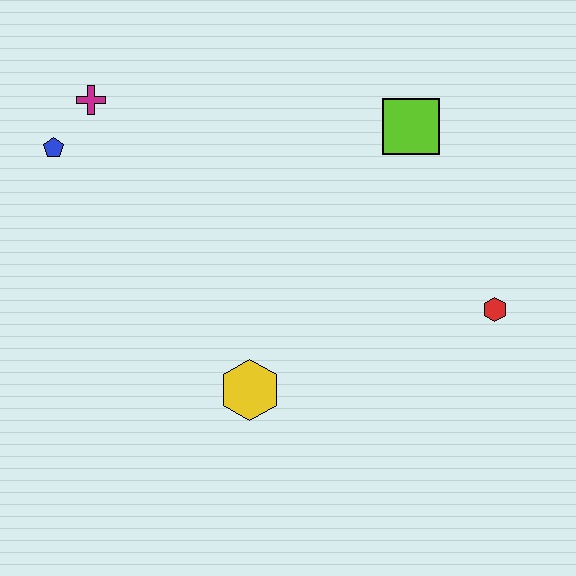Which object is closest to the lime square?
The red hexagon is closest to the lime square.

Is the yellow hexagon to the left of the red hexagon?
Yes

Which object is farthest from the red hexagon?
The blue pentagon is farthest from the red hexagon.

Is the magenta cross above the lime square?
Yes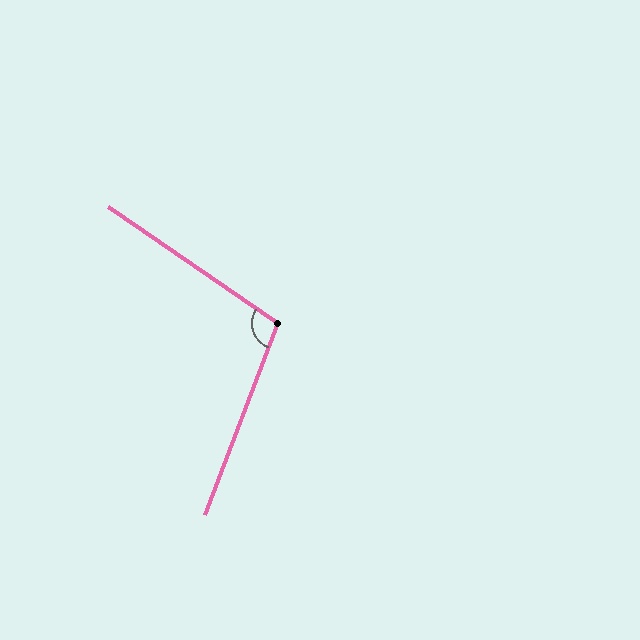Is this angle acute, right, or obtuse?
It is obtuse.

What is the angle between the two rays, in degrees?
Approximately 103 degrees.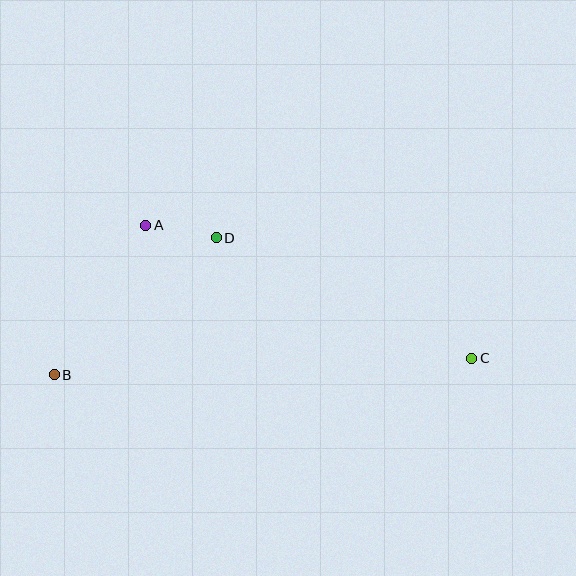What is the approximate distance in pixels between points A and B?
The distance between A and B is approximately 175 pixels.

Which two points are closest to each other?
Points A and D are closest to each other.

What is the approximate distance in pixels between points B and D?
The distance between B and D is approximately 212 pixels.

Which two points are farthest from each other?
Points B and C are farthest from each other.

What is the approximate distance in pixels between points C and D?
The distance between C and D is approximately 282 pixels.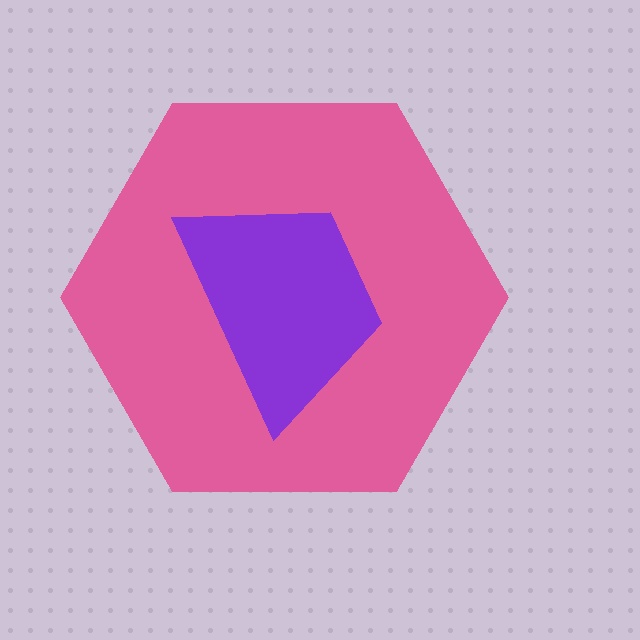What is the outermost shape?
The pink hexagon.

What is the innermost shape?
The purple trapezoid.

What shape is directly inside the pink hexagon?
The purple trapezoid.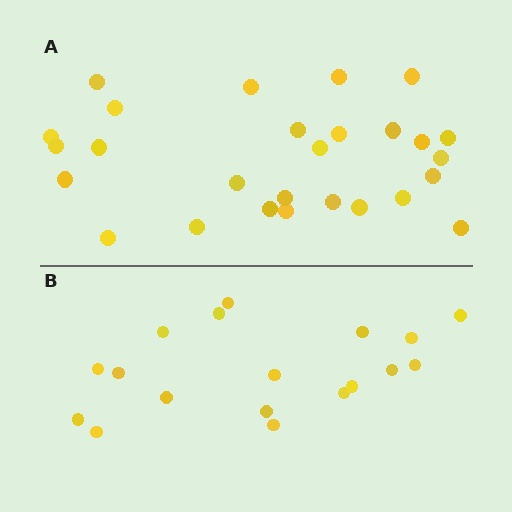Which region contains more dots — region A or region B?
Region A (the top region) has more dots.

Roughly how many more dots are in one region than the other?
Region A has roughly 8 or so more dots than region B.